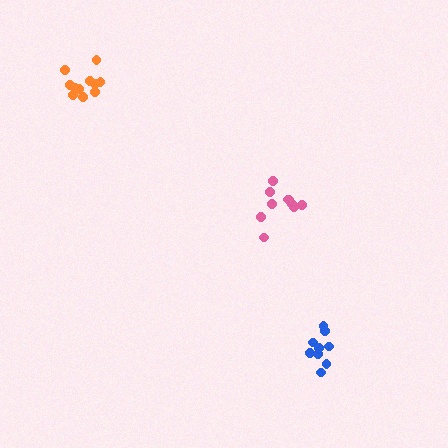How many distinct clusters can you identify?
There are 3 distinct clusters.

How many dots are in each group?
Group 1: 11 dots, Group 2: 10 dots, Group 3: 9 dots (30 total).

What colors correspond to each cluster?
The clusters are colored: orange, pink, blue.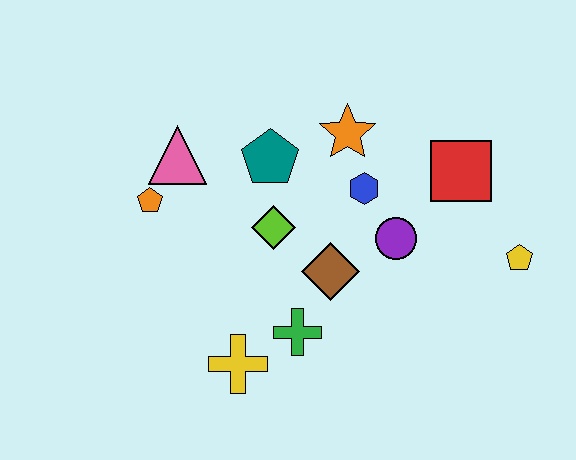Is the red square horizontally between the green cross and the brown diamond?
No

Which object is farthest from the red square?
The orange pentagon is farthest from the red square.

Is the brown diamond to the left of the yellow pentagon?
Yes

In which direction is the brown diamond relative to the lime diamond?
The brown diamond is to the right of the lime diamond.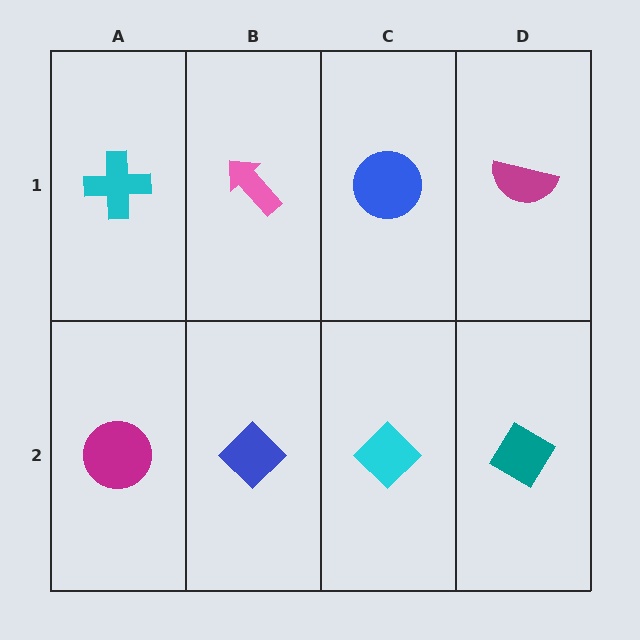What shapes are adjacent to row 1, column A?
A magenta circle (row 2, column A), a pink arrow (row 1, column B).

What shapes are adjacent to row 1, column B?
A blue diamond (row 2, column B), a cyan cross (row 1, column A), a blue circle (row 1, column C).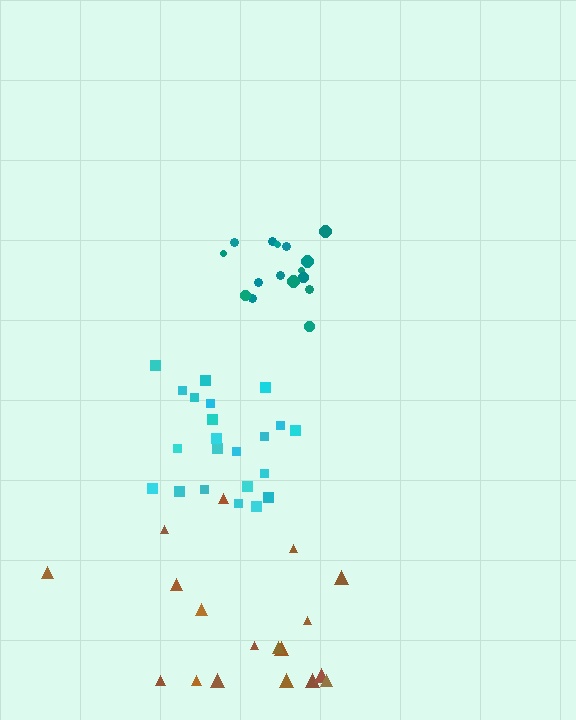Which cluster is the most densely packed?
Teal.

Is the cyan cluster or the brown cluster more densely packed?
Cyan.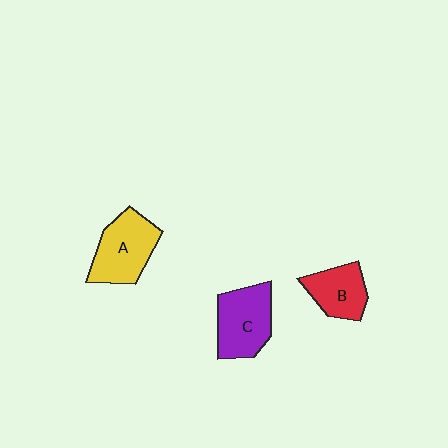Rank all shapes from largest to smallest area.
From largest to smallest: C (purple), A (yellow), B (red).